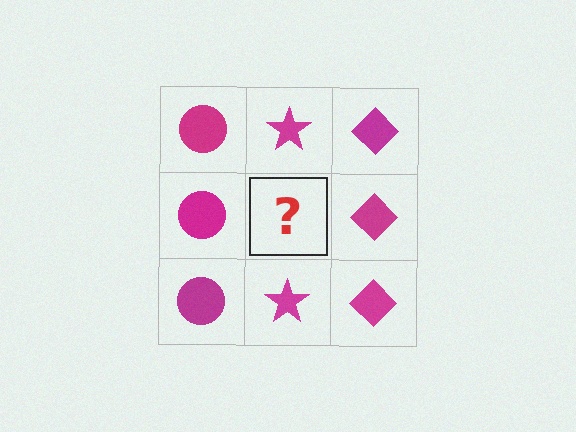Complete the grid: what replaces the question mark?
The question mark should be replaced with a magenta star.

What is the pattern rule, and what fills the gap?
The rule is that each column has a consistent shape. The gap should be filled with a magenta star.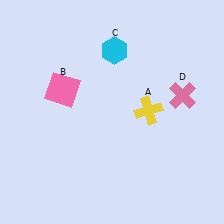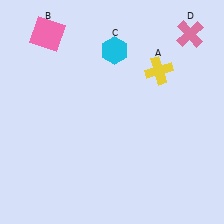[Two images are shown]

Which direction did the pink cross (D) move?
The pink cross (D) moved up.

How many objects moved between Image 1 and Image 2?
3 objects moved between the two images.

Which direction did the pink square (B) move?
The pink square (B) moved up.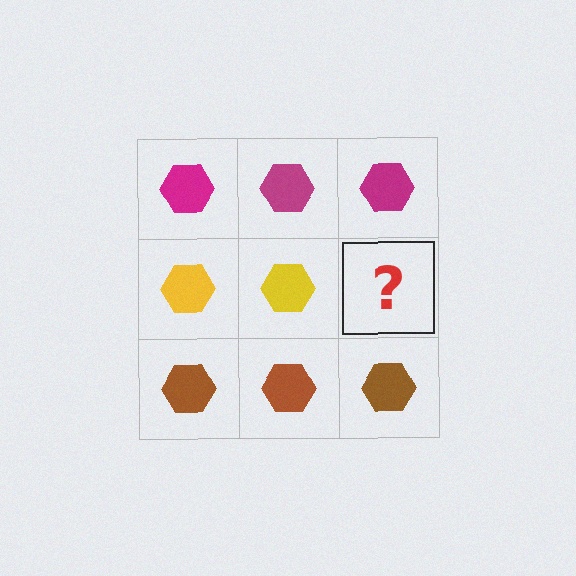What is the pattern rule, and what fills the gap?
The rule is that each row has a consistent color. The gap should be filled with a yellow hexagon.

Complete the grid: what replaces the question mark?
The question mark should be replaced with a yellow hexagon.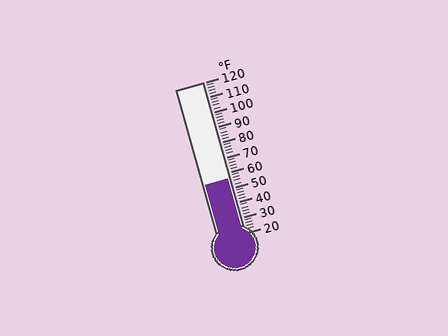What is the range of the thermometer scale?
The thermometer scale ranges from 20°F to 120°F.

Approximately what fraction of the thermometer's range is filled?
The thermometer is filled to approximately 35% of its range.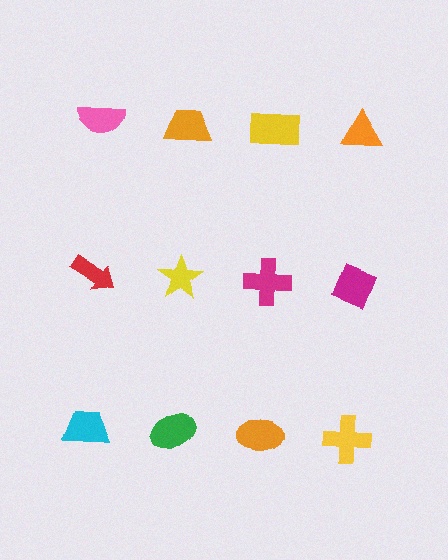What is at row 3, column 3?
An orange ellipse.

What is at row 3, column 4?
A yellow cross.